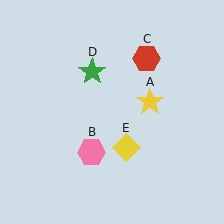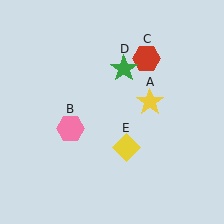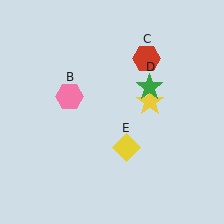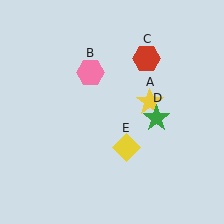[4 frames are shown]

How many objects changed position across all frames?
2 objects changed position: pink hexagon (object B), green star (object D).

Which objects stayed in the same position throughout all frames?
Yellow star (object A) and red hexagon (object C) and yellow diamond (object E) remained stationary.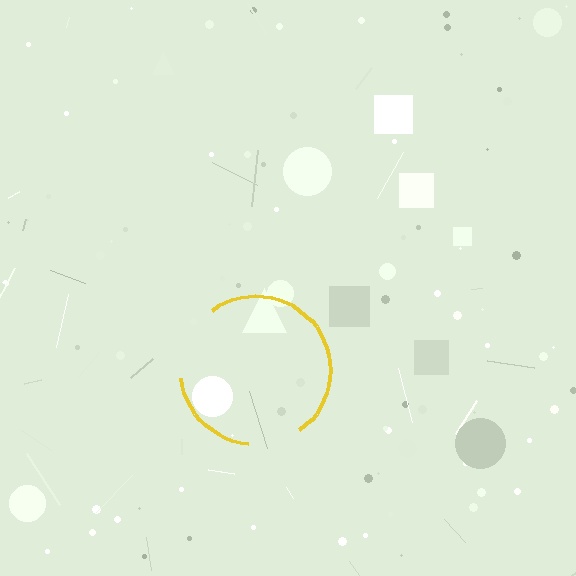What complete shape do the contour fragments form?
The contour fragments form a circle.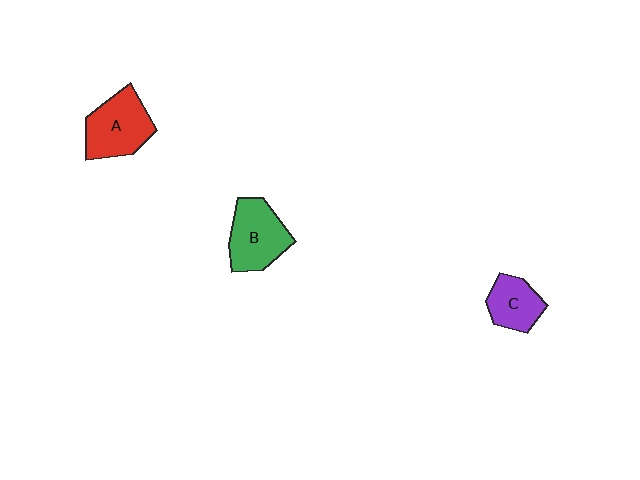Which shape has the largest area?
Shape A (red).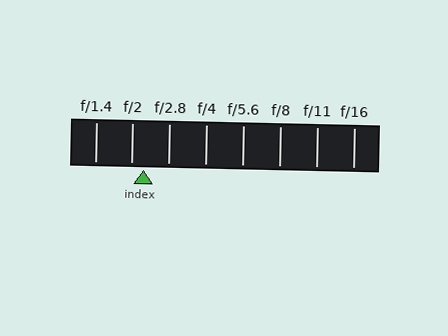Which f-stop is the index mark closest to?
The index mark is closest to f/2.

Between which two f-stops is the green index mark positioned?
The index mark is between f/2 and f/2.8.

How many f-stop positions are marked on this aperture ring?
There are 8 f-stop positions marked.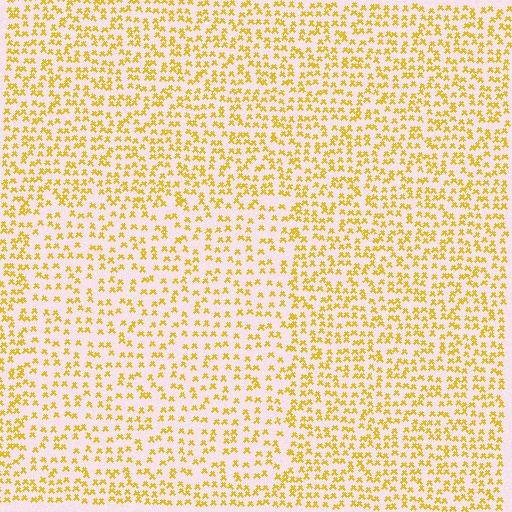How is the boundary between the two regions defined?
The boundary is defined by a change in element density (approximately 1.5x ratio). All elements are the same color, size, and shape.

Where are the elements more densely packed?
The elements are more densely packed outside the rectangle boundary.